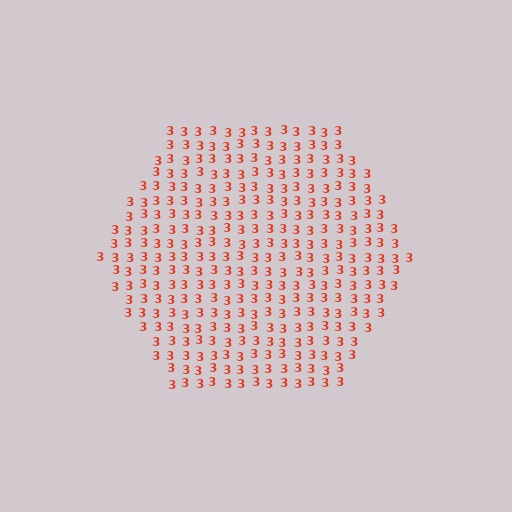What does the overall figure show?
The overall figure shows a hexagon.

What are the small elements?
The small elements are digit 3's.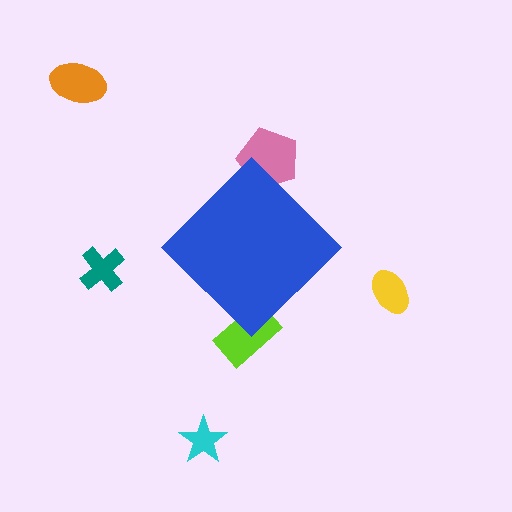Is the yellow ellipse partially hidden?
No, the yellow ellipse is fully visible.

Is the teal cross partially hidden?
No, the teal cross is fully visible.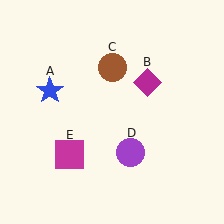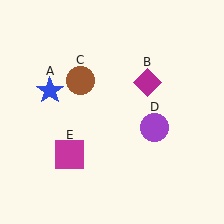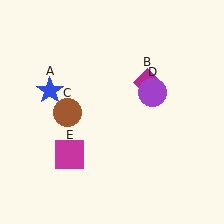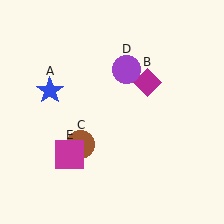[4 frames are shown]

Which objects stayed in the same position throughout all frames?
Blue star (object A) and magenta diamond (object B) and magenta square (object E) remained stationary.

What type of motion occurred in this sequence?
The brown circle (object C), purple circle (object D) rotated counterclockwise around the center of the scene.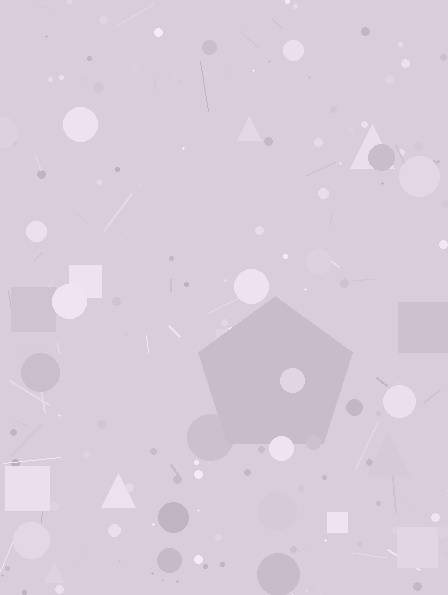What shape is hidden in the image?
A pentagon is hidden in the image.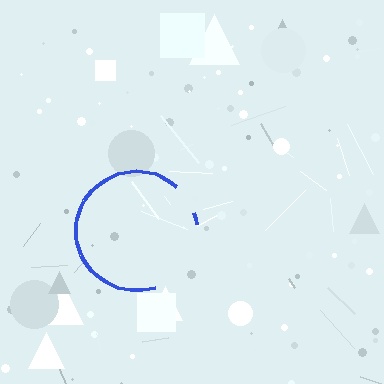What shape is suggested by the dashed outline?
The dashed outline suggests a circle.